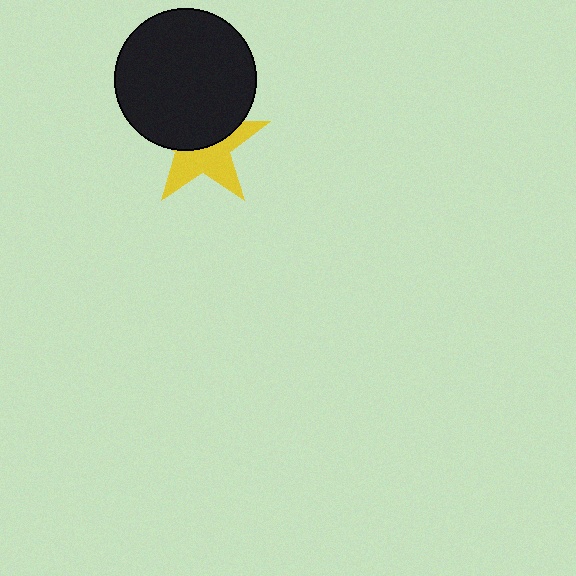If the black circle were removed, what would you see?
You would see the complete yellow star.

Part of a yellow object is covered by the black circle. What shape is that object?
It is a star.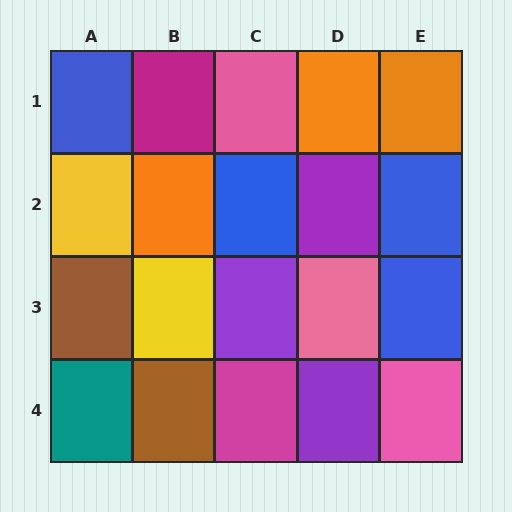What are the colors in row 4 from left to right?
Teal, brown, magenta, purple, pink.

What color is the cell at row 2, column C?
Blue.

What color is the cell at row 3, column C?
Purple.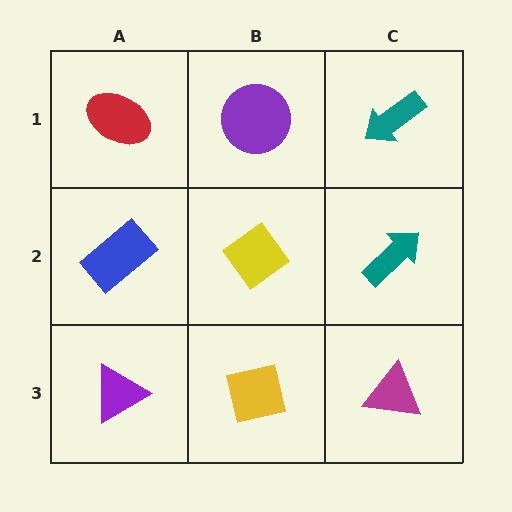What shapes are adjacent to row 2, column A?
A red ellipse (row 1, column A), a purple triangle (row 3, column A), a yellow diamond (row 2, column B).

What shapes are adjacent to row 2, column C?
A teal arrow (row 1, column C), a magenta triangle (row 3, column C), a yellow diamond (row 2, column B).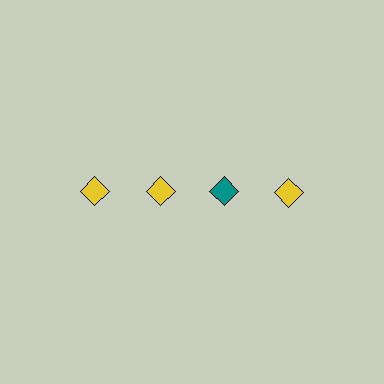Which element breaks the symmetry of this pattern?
The teal diamond in the top row, center column breaks the symmetry. All other shapes are yellow diamonds.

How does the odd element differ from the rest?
It has a different color: teal instead of yellow.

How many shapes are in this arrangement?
There are 4 shapes arranged in a grid pattern.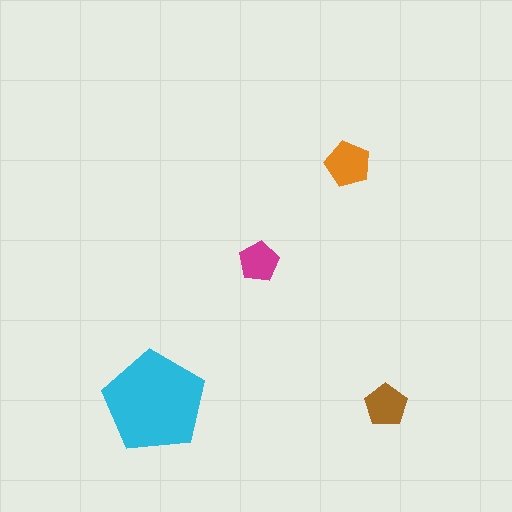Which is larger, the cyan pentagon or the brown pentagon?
The cyan one.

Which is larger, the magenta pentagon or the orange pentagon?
The orange one.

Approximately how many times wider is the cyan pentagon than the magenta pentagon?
About 2.5 times wider.